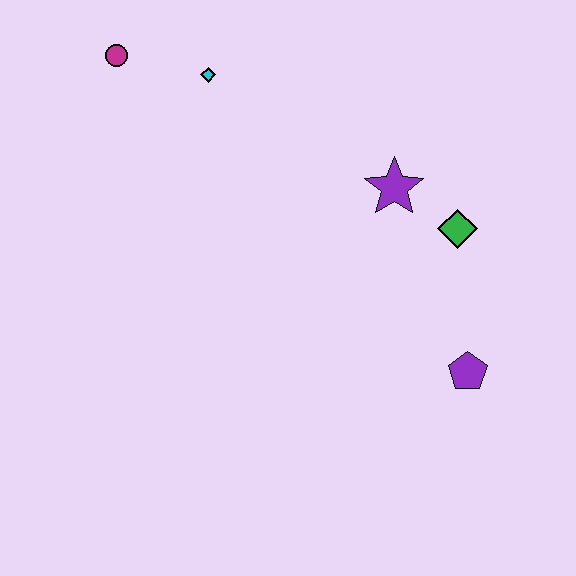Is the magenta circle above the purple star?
Yes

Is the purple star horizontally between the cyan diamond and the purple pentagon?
Yes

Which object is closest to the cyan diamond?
The magenta circle is closest to the cyan diamond.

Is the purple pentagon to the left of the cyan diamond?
No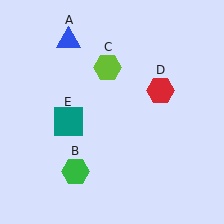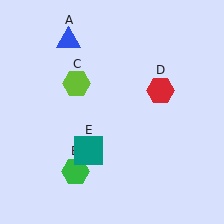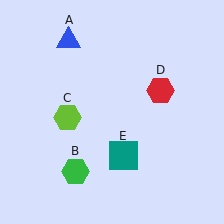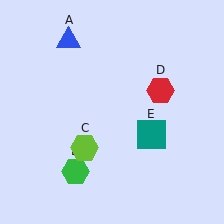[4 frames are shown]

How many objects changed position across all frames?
2 objects changed position: lime hexagon (object C), teal square (object E).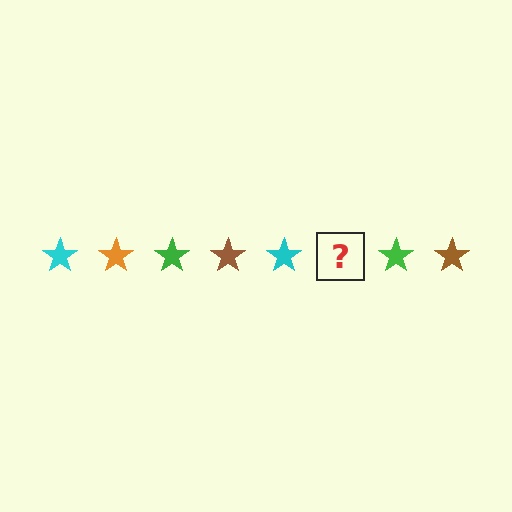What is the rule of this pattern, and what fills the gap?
The rule is that the pattern cycles through cyan, orange, green, brown stars. The gap should be filled with an orange star.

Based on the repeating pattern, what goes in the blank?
The blank should be an orange star.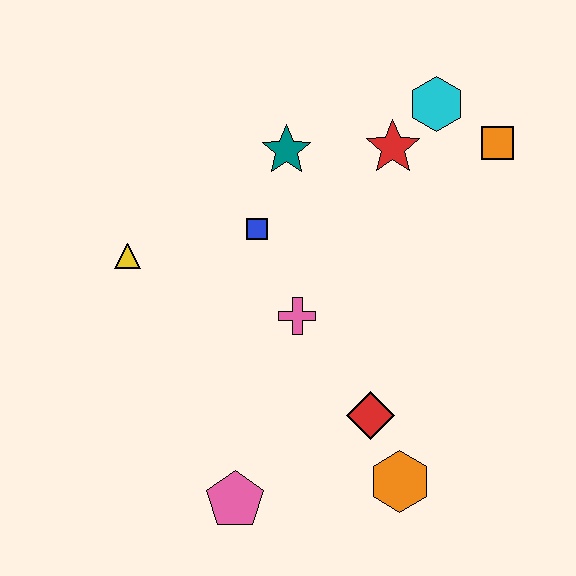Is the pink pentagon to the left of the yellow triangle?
No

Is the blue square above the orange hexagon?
Yes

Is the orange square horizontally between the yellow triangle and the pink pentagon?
No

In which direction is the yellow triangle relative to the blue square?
The yellow triangle is to the left of the blue square.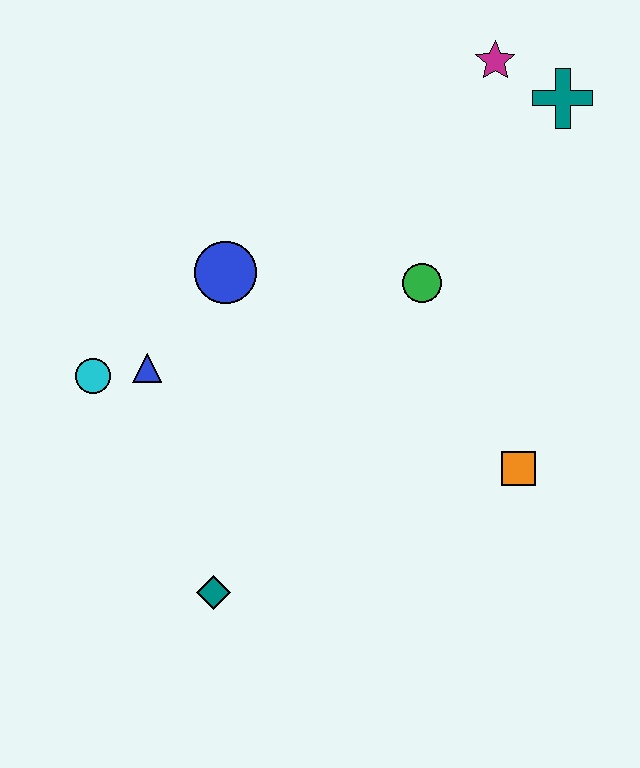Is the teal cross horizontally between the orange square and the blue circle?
No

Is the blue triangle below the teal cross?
Yes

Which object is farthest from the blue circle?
The teal cross is farthest from the blue circle.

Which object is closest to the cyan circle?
The blue triangle is closest to the cyan circle.